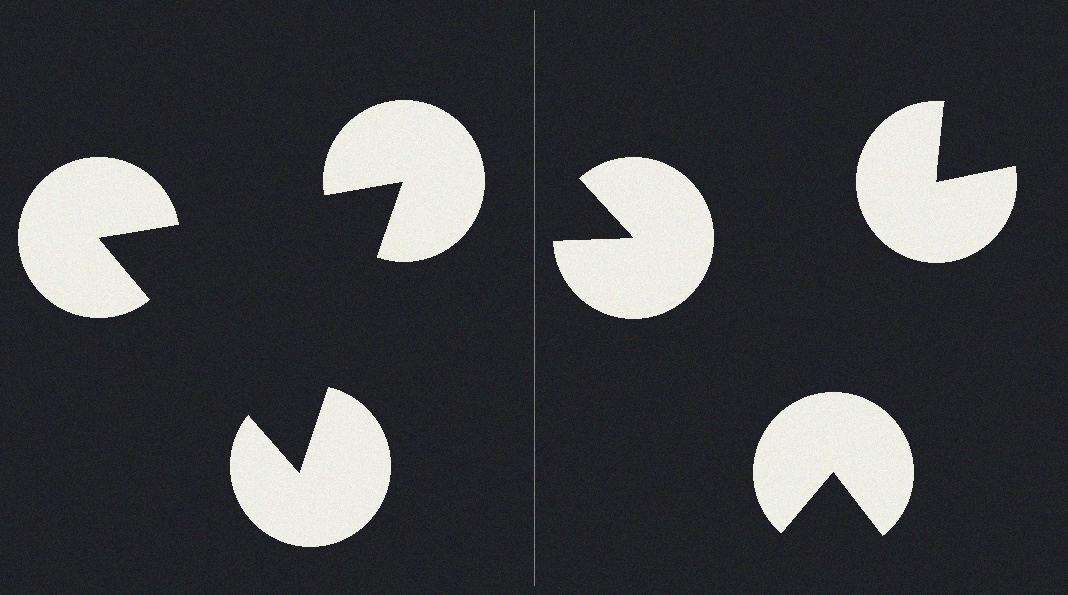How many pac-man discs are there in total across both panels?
6 — 3 on each side.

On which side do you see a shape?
An illusory triangle appears on the left side. On the right side the wedge cuts are rotated, so no coherent shape forms.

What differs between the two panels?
The pac-man discs are positioned identically on both sides; only the wedge orientations differ. On the left they align to a triangle; on the right they are misaligned.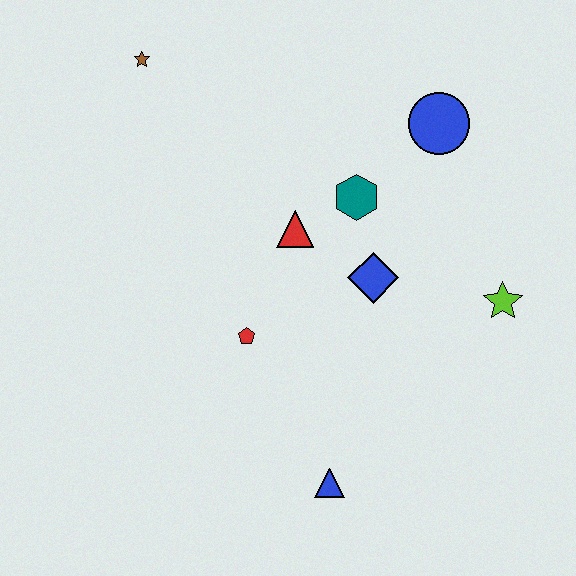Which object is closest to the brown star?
The red triangle is closest to the brown star.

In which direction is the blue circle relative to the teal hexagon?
The blue circle is to the right of the teal hexagon.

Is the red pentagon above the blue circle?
No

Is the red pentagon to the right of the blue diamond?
No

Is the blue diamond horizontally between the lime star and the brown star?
Yes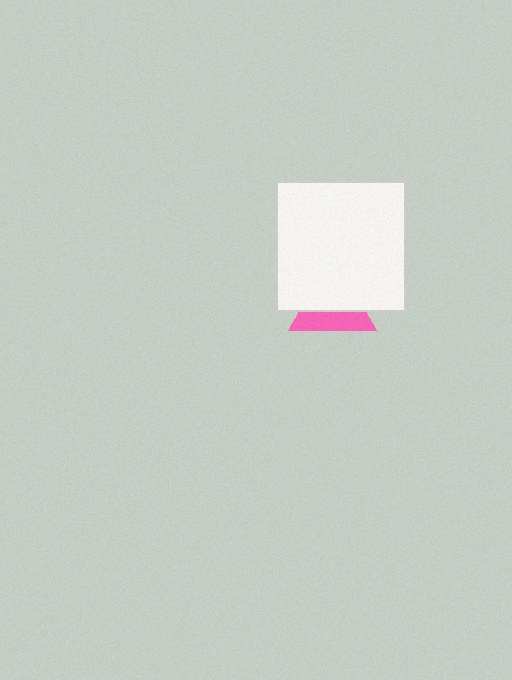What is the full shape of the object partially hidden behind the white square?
The partially hidden object is a pink triangle.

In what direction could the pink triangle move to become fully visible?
The pink triangle could move down. That would shift it out from behind the white square entirely.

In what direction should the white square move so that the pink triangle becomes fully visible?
The white square should move up. That is the shortest direction to clear the overlap and leave the pink triangle fully visible.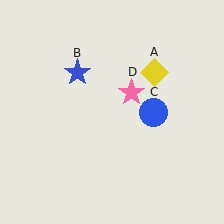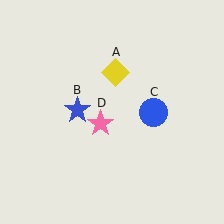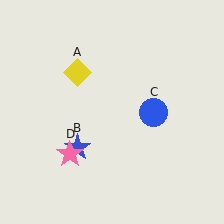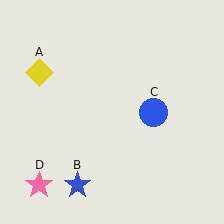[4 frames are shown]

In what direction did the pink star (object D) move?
The pink star (object D) moved down and to the left.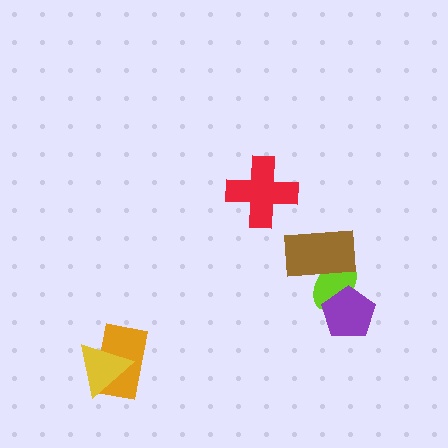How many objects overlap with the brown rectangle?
1 object overlaps with the brown rectangle.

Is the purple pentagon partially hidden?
No, no other shape covers it.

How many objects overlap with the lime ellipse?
2 objects overlap with the lime ellipse.